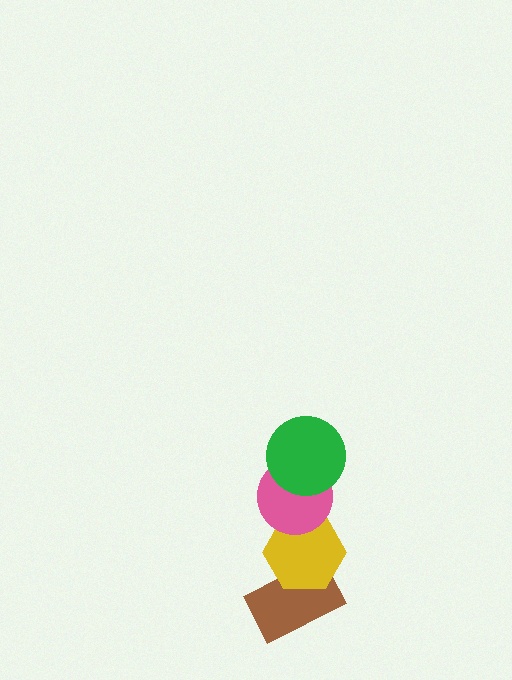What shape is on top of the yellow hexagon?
The pink circle is on top of the yellow hexagon.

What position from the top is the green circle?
The green circle is 1st from the top.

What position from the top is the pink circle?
The pink circle is 2nd from the top.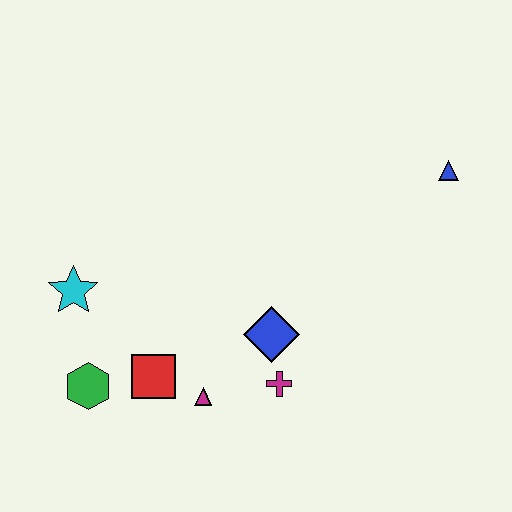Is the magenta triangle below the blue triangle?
Yes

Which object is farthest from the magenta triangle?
The blue triangle is farthest from the magenta triangle.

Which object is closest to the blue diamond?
The magenta cross is closest to the blue diamond.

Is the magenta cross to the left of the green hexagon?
No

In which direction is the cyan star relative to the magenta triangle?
The cyan star is to the left of the magenta triangle.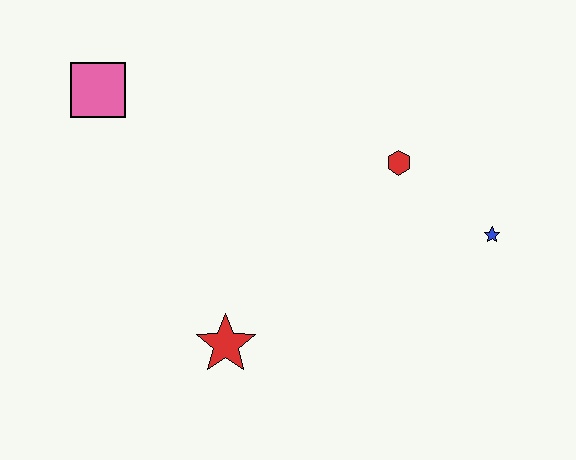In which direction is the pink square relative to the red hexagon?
The pink square is to the left of the red hexagon.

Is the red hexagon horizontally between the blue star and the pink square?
Yes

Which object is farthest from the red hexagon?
The pink square is farthest from the red hexagon.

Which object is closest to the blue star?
The red hexagon is closest to the blue star.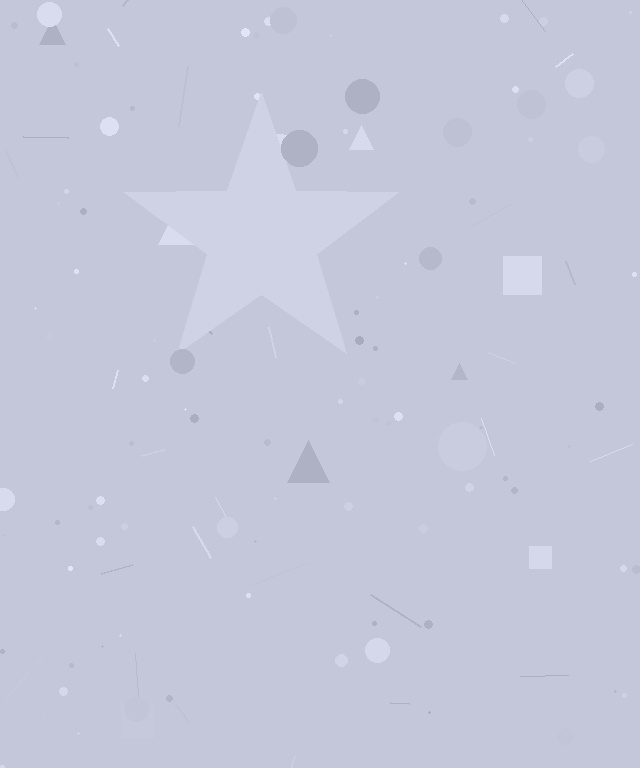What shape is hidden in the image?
A star is hidden in the image.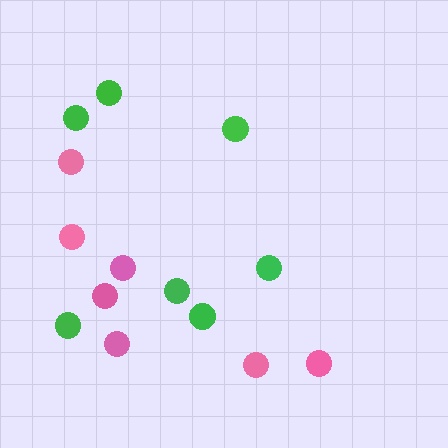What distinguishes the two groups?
There are 2 groups: one group of pink circles (7) and one group of green circles (7).